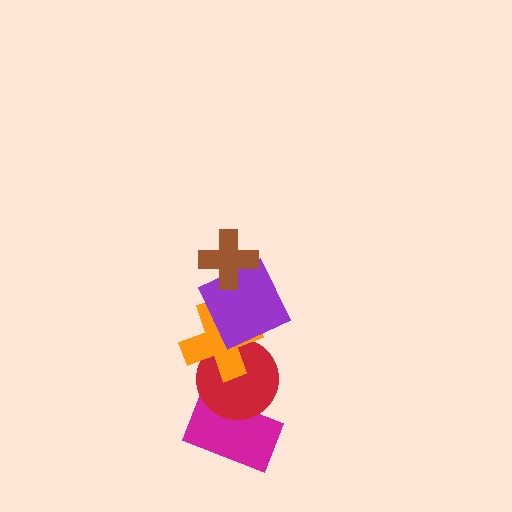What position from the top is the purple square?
The purple square is 2nd from the top.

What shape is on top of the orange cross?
The purple square is on top of the orange cross.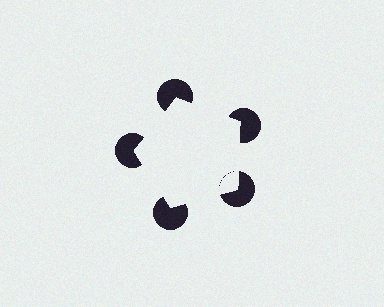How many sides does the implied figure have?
5 sides.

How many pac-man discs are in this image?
There are 5 — one at each vertex of the illusory pentagon.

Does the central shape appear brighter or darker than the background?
It typically appears slightly brighter than the background, even though no actual brightness change is drawn.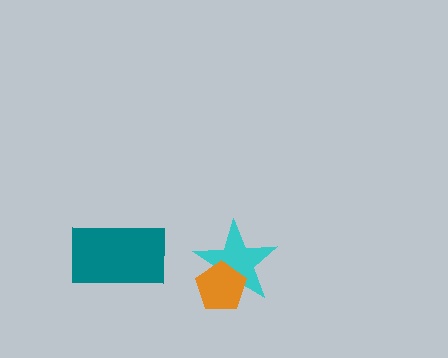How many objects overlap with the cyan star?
1 object overlaps with the cyan star.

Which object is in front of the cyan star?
The orange pentagon is in front of the cyan star.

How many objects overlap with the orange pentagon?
1 object overlaps with the orange pentagon.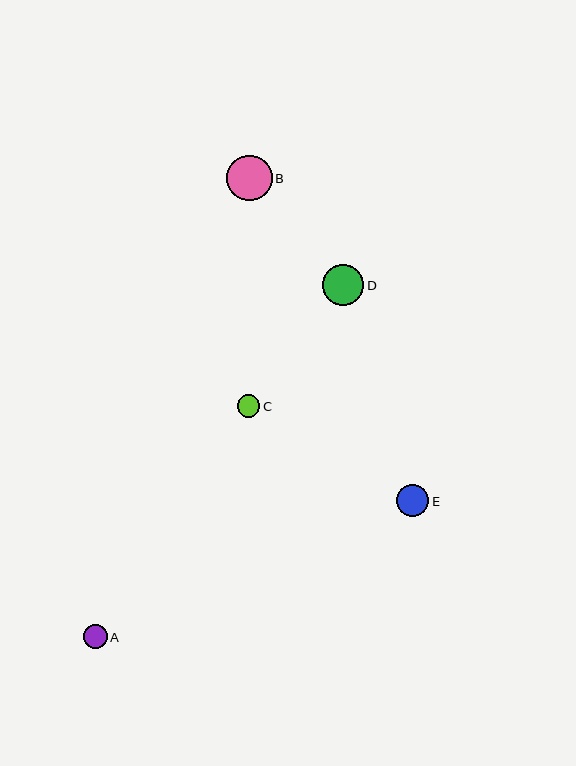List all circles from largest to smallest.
From largest to smallest: B, D, E, A, C.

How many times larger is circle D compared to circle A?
Circle D is approximately 1.7 times the size of circle A.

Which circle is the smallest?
Circle C is the smallest with a size of approximately 23 pixels.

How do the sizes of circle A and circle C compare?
Circle A and circle C are approximately the same size.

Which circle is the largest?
Circle B is the largest with a size of approximately 45 pixels.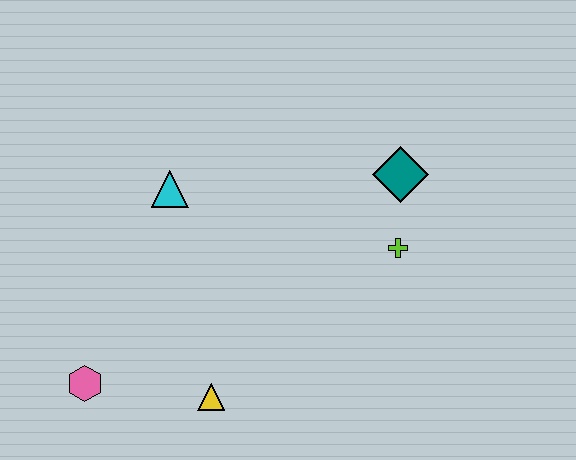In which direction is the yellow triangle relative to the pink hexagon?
The yellow triangle is to the right of the pink hexagon.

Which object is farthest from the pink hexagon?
The teal diamond is farthest from the pink hexagon.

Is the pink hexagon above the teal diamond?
No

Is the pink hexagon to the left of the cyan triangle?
Yes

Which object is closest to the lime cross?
The teal diamond is closest to the lime cross.